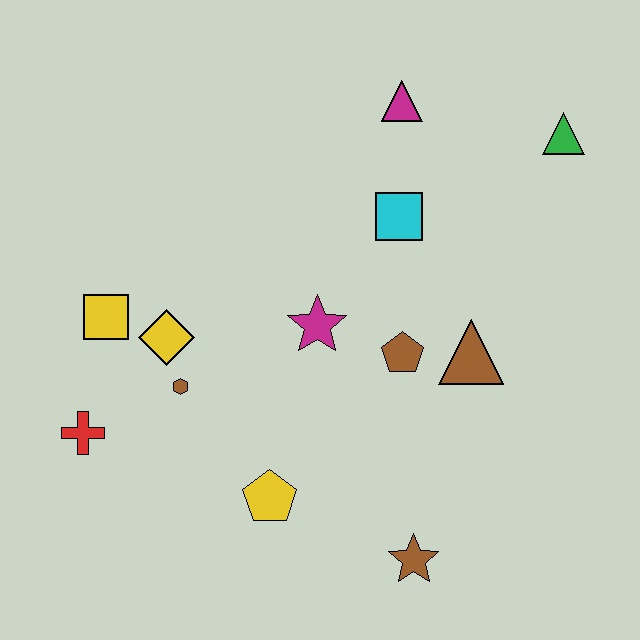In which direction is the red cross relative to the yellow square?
The red cross is below the yellow square.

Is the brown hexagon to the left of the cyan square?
Yes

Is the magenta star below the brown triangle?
No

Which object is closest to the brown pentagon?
The brown triangle is closest to the brown pentagon.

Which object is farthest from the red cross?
The green triangle is farthest from the red cross.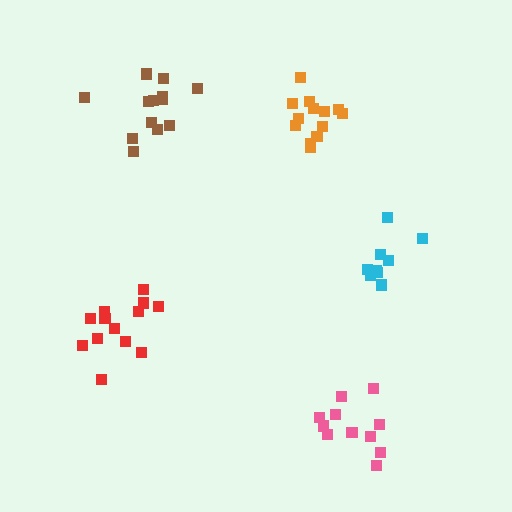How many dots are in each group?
Group 1: 13 dots, Group 2: 11 dots, Group 3: 13 dots, Group 4: 13 dots, Group 5: 9 dots (59 total).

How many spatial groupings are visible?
There are 5 spatial groupings.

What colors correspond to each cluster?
The clusters are colored: brown, pink, red, orange, cyan.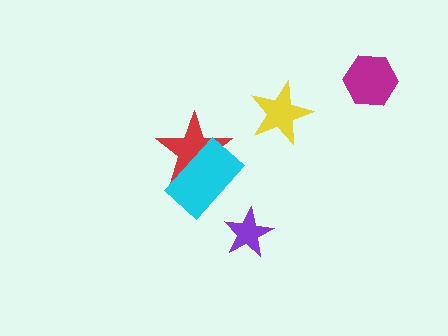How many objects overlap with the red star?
1 object overlaps with the red star.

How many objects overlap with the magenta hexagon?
0 objects overlap with the magenta hexagon.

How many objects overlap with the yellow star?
0 objects overlap with the yellow star.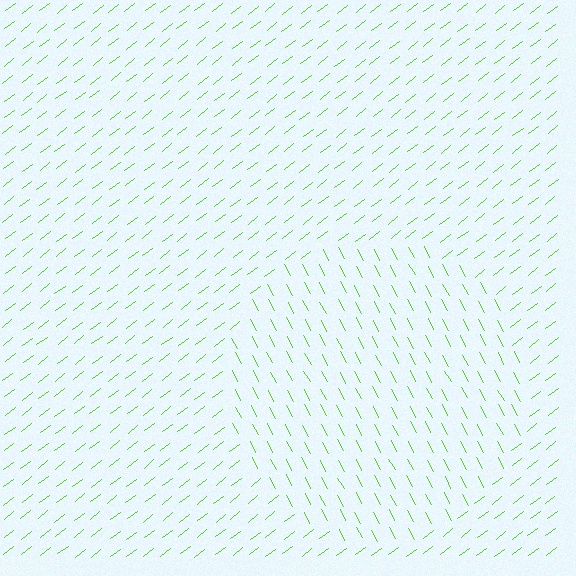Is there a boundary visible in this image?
Yes, there is a texture boundary formed by a change in line orientation.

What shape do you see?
I see a circle.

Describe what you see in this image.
The image is filled with small lime line segments. A circle region in the image has lines oriented differently from the surrounding lines, creating a visible texture boundary.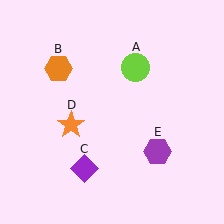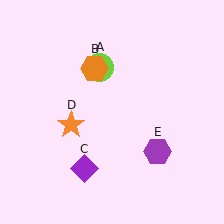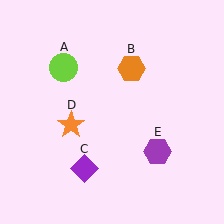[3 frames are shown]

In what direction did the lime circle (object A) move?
The lime circle (object A) moved left.